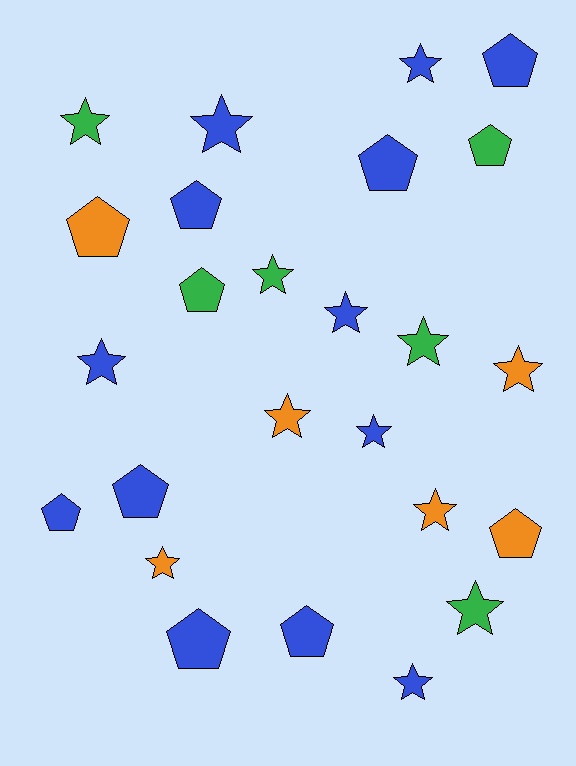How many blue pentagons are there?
There are 7 blue pentagons.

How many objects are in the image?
There are 25 objects.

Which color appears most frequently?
Blue, with 13 objects.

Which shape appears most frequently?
Star, with 14 objects.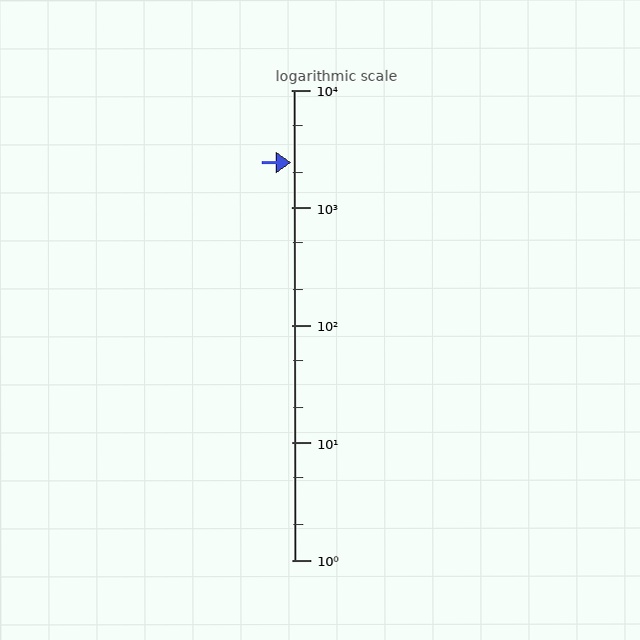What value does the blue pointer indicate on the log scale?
The pointer indicates approximately 2400.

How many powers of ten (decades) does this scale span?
The scale spans 4 decades, from 1 to 10000.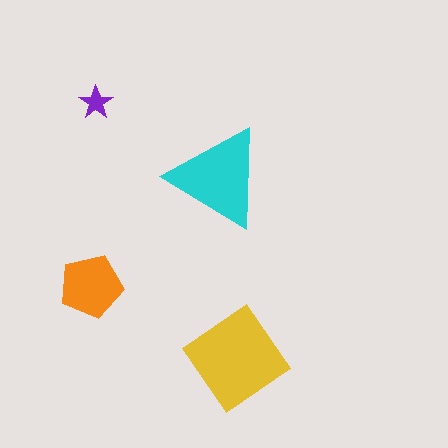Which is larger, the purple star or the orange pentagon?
The orange pentagon.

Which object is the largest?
The yellow diamond.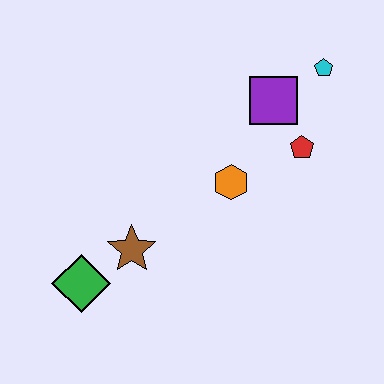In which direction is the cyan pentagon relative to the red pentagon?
The cyan pentagon is above the red pentagon.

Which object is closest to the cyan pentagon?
The purple square is closest to the cyan pentagon.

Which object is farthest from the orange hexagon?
The green diamond is farthest from the orange hexagon.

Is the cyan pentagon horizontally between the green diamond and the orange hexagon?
No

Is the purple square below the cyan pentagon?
Yes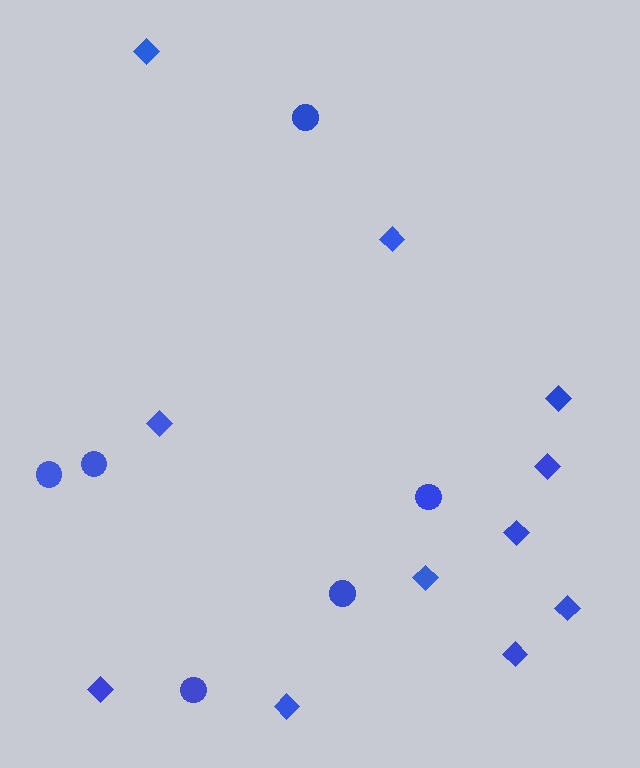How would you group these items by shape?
There are 2 groups: one group of circles (6) and one group of diamonds (11).